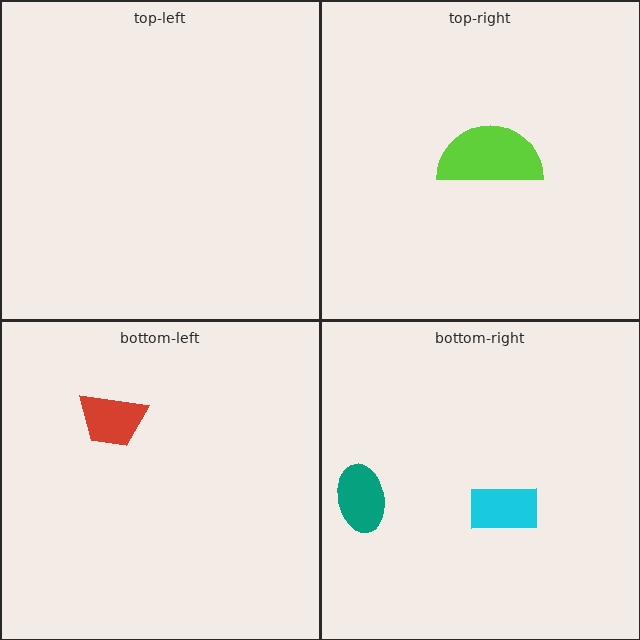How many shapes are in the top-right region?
1.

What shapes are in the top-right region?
The lime semicircle.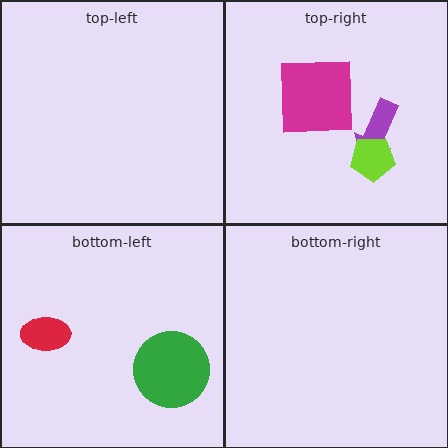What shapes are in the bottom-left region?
The red ellipse, the green circle.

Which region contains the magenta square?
The top-right region.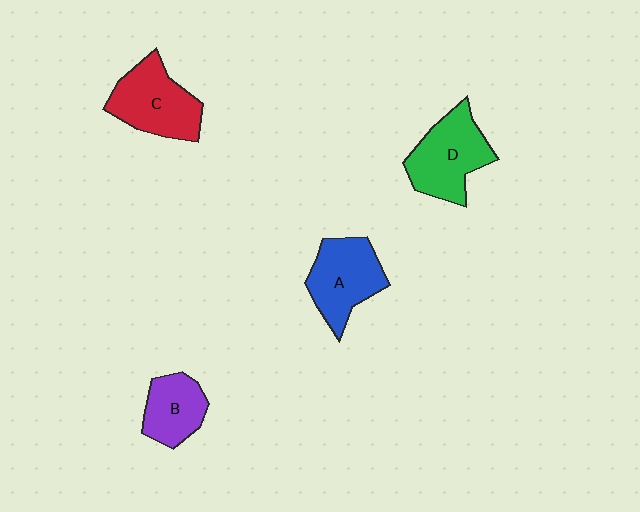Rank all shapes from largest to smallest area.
From largest to smallest: D (green), C (red), A (blue), B (purple).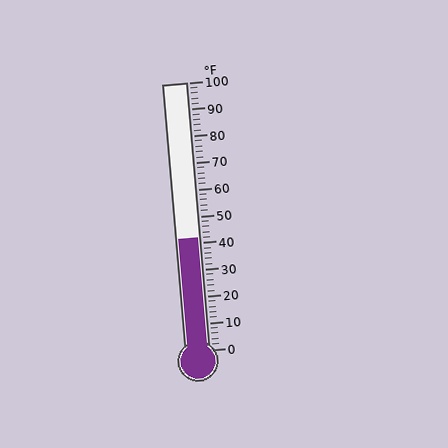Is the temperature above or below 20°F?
The temperature is above 20°F.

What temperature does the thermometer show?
The thermometer shows approximately 42°F.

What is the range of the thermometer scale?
The thermometer scale ranges from 0°F to 100°F.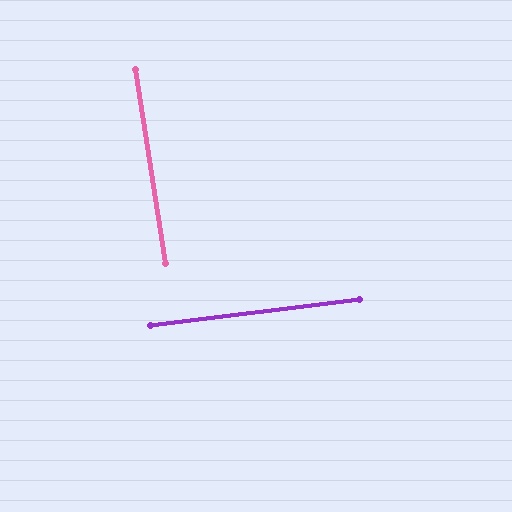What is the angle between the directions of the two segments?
Approximately 88 degrees.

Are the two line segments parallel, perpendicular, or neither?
Perpendicular — they meet at approximately 88°.